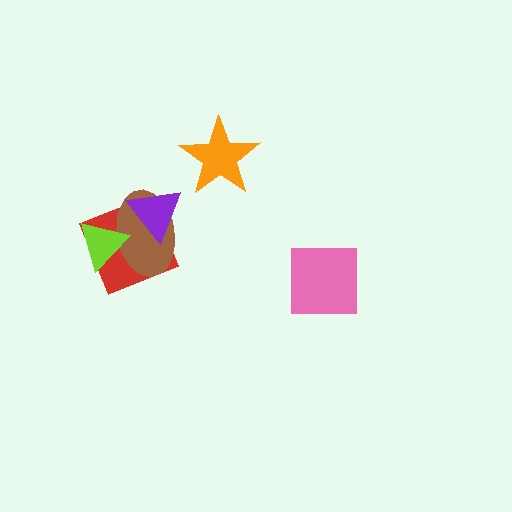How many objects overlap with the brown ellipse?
3 objects overlap with the brown ellipse.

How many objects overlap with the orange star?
0 objects overlap with the orange star.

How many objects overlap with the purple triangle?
2 objects overlap with the purple triangle.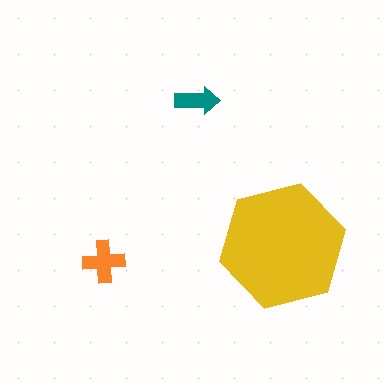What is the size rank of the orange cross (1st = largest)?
2nd.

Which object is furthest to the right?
The yellow hexagon is rightmost.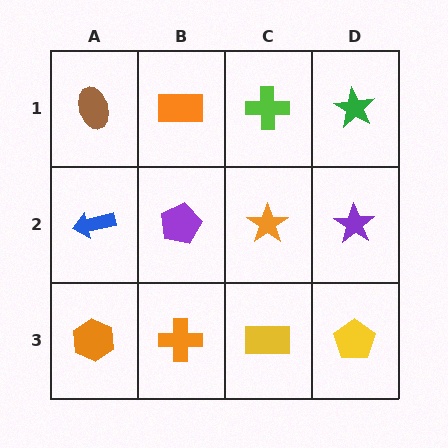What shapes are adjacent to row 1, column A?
A blue arrow (row 2, column A), an orange rectangle (row 1, column B).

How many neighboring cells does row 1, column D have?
2.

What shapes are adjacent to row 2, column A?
A brown ellipse (row 1, column A), an orange hexagon (row 3, column A), a purple pentagon (row 2, column B).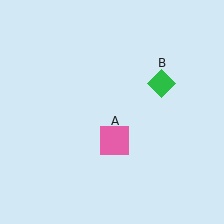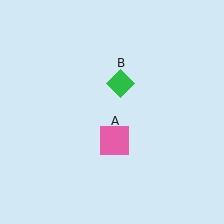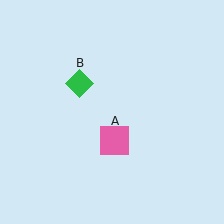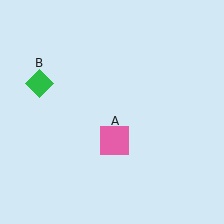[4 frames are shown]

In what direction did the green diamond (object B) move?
The green diamond (object B) moved left.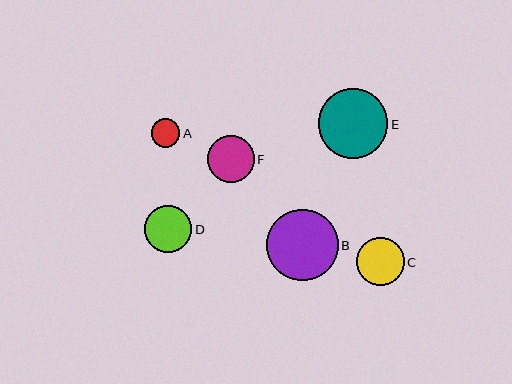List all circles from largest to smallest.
From largest to smallest: B, E, C, D, F, A.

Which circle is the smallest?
Circle A is the smallest with a size of approximately 28 pixels.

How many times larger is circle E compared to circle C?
Circle E is approximately 1.5 times the size of circle C.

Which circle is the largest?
Circle B is the largest with a size of approximately 71 pixels.